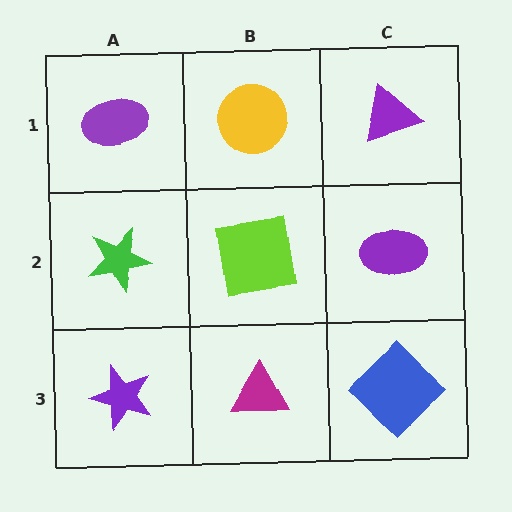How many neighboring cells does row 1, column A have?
2.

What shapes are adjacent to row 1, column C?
A purple ellipse (row 2, column C), a yellow circle (row 1, column B).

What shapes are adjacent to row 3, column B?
A lime square (row 2, column B), a purple star (row 3, column A), a blue diamond (row 3, column C).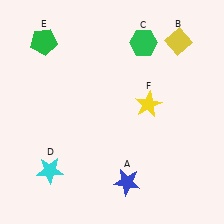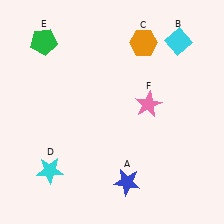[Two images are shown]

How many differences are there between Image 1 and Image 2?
There are 3 differences between the two images.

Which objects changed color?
B changed from yellow to cyan. C changed from green to orange. F changed from yellow to pink.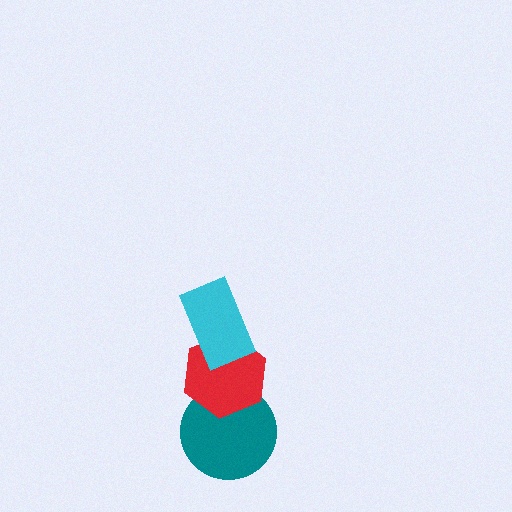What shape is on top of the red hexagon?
The cyan rectangle is on top of the red hexagon.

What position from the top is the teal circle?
The teal circle is 3rd from the top.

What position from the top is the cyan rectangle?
The cyan rectangle is 1st from the top.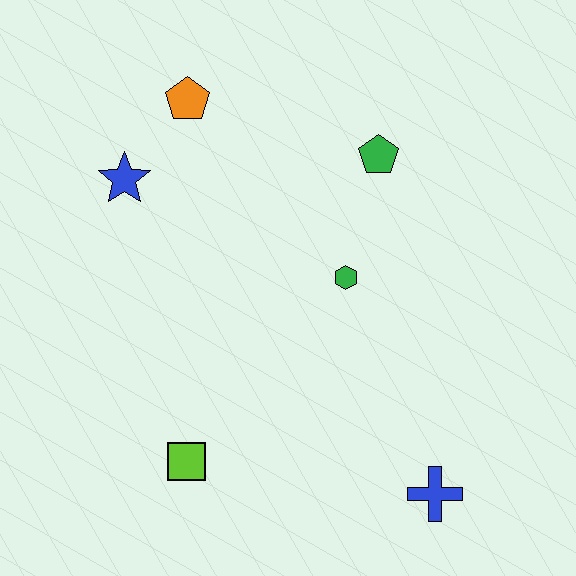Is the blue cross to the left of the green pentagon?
No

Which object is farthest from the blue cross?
The orange pentagon is farthest from the blue cross.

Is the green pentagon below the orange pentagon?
Yes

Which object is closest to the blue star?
The orange pentagon is closest to the blue star.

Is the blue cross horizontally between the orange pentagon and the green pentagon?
No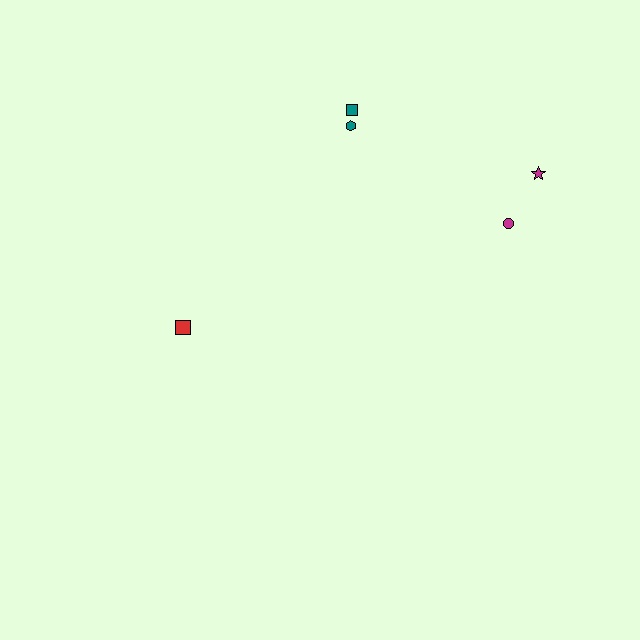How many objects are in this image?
There are 5 objects.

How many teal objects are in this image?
There are 2 teal objects.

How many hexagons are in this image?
There is 1 hexagon.